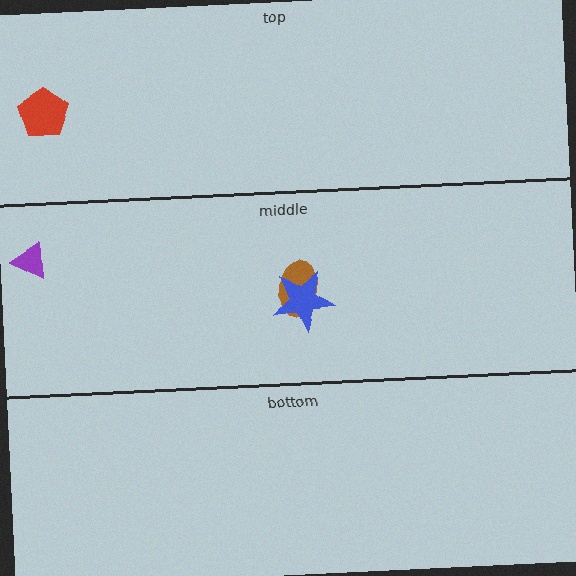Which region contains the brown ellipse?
The middle region.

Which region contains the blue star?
The middle region.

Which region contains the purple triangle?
The middle region.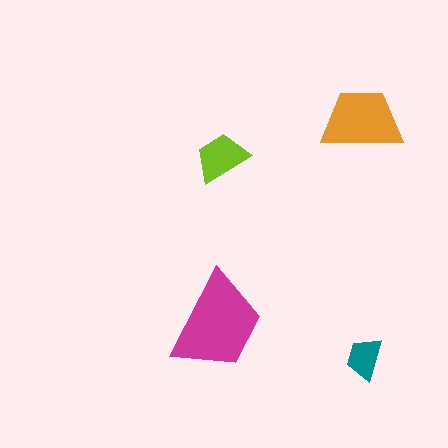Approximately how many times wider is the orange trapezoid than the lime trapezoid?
About 1.5 times wider.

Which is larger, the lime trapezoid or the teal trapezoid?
The lime one.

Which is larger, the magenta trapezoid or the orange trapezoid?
The magenta one.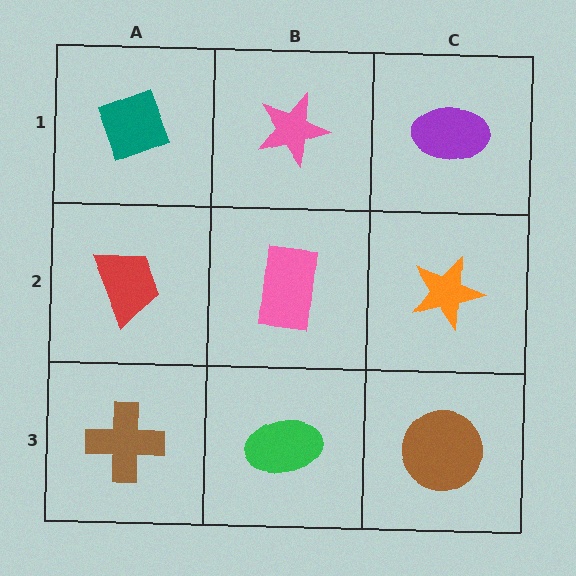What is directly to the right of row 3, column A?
A green ellipse.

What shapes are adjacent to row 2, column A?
A teal diamond (row 1, column A), a brown cross (row 3, column A), a pink rectangle (row 2, column B).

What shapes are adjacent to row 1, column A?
A red trapezoid (row 2, column A), a pink star (row 1, column B).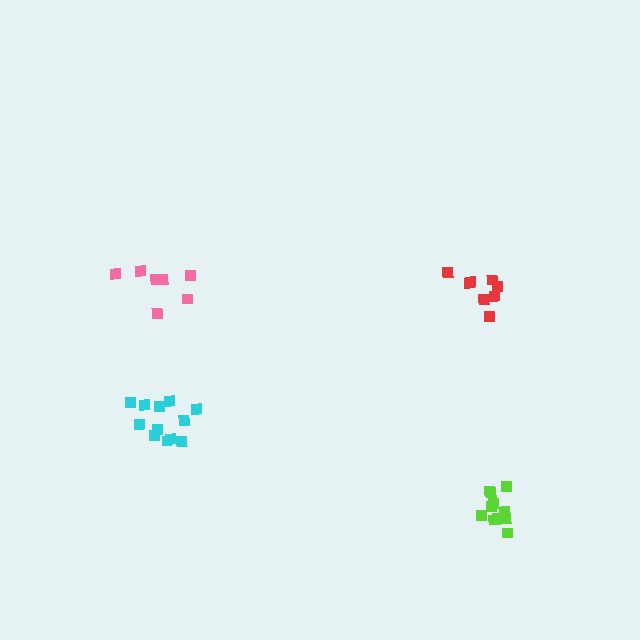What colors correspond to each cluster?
The clusters are colored: pink, cyan, lime, red.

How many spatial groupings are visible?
There are 4 spatial groupings.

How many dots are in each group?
Group 1: 7 dots, Group 2: 12 dots, Group 3: 11 dots, Group 4: 8 dots (38 total).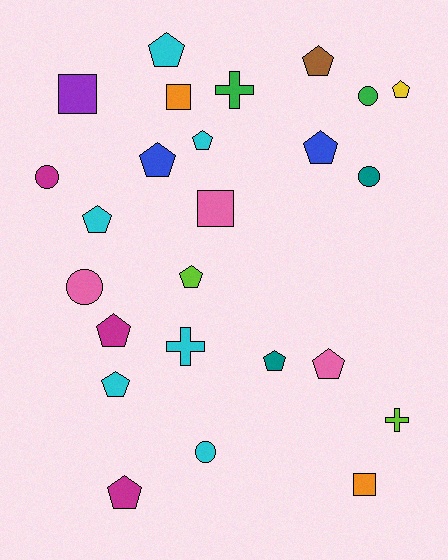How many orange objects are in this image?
There are 2 orange objects.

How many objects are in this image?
There are 25 objects.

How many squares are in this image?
There are 4 squares.